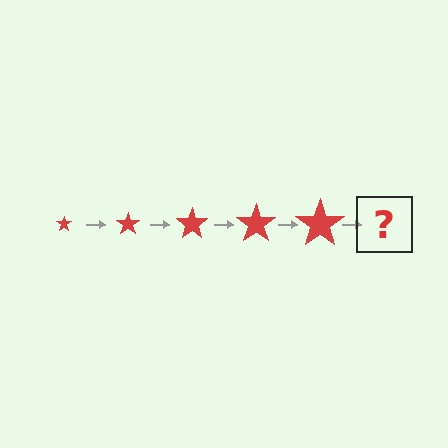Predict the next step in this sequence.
The next step is a red star, larger than the previous one.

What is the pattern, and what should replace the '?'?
The pattern is that the star gets progressively larger each step. The '?' should be a red star, larger than the previous one.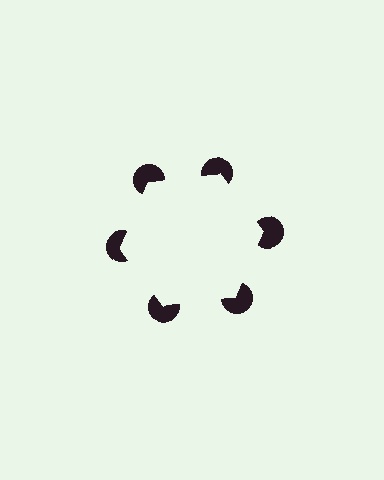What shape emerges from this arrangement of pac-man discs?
An illusory hexagon — its edges are inferred from the aligned wedge cuts in the pac-man discs, not physically drawn.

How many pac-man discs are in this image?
There are 6 — one at each vertex of the illusory hexagon.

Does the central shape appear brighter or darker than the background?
It typically appears slightly brighter than the background, even though no actual brightness change is drawn.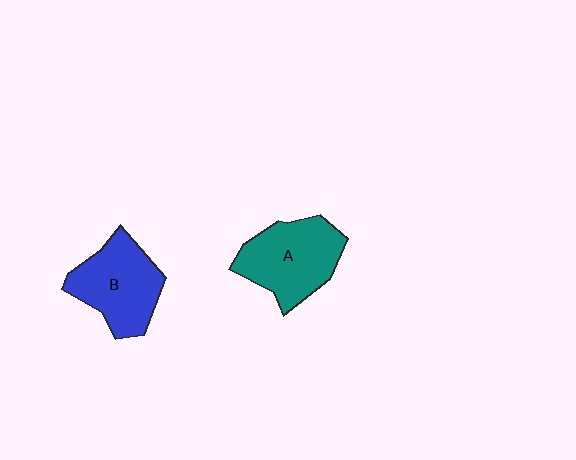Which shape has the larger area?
Shape A (teal).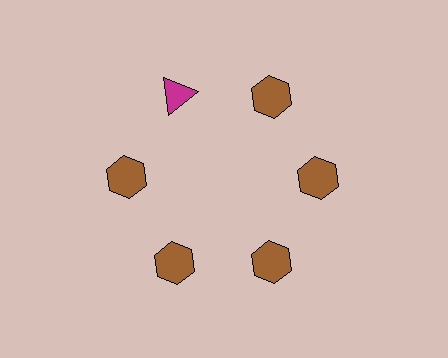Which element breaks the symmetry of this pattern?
The magenta triangle at roughly the 11 o'clock position breaks the symmetry. All other shapes are brown hexagons.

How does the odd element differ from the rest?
It differs in both color (magenta instead of brown) and shape (triangle instead of hexagon).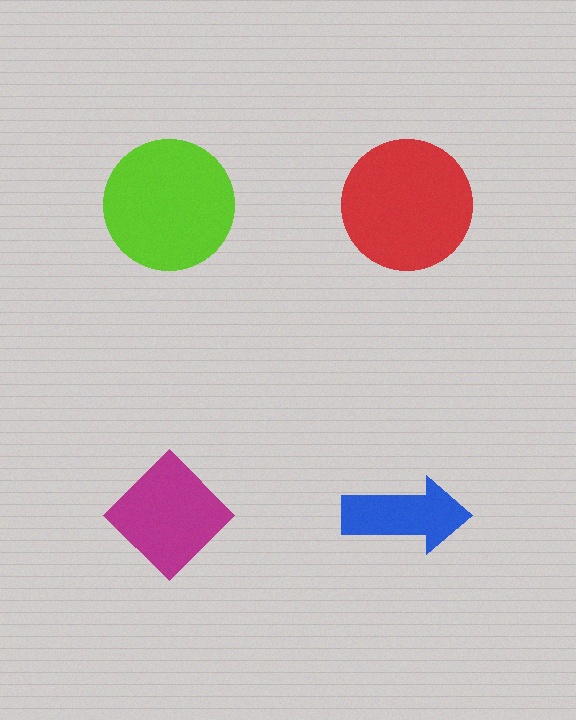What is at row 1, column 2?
A red circle.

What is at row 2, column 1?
A magenta diamond.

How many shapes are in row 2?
2 shapes.